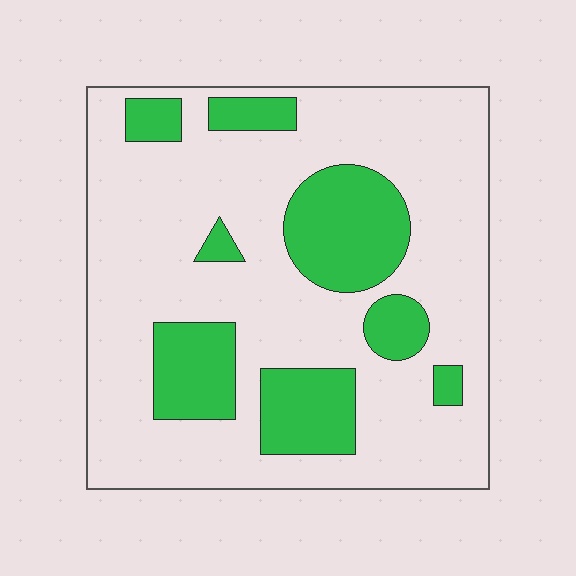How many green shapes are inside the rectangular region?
8.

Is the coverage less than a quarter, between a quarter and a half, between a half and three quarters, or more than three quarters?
Between a quarter and a half.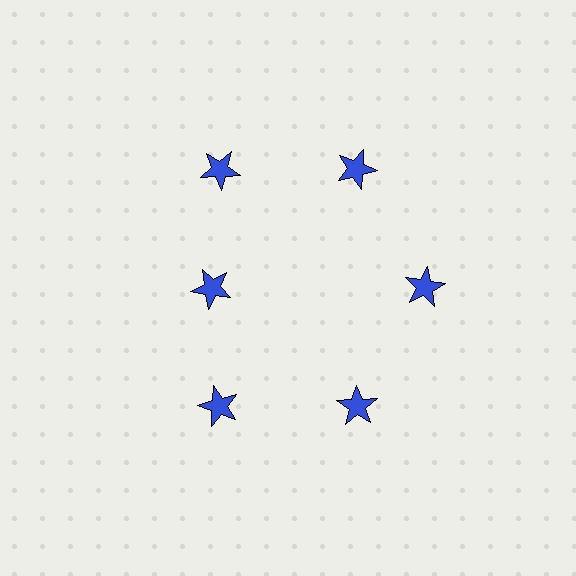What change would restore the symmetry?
The symmetry would be restored by moving it outward, back onto the ring so that all 6 stars sit at equal angles and equal distance from the center.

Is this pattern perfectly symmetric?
No. The 6 blue stars are arranged in a ring, but one element near the 9 o'clock position is pulled inward toward the center, breaking the 6-fold rotational symmetry.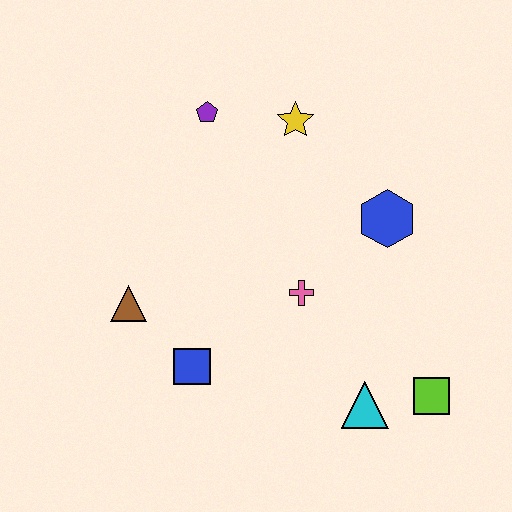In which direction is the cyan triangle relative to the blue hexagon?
The cyan triangle is below the blue hexagon.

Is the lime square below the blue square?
Yes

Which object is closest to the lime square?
The cyan triangle is closest to the lime square.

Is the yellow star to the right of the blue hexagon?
No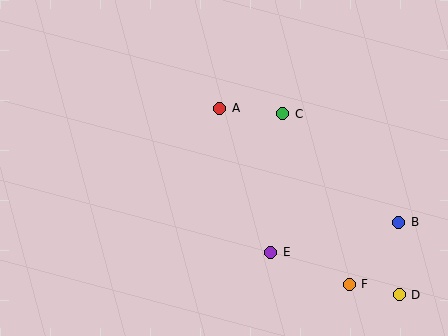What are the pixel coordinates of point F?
Point F is at (349, 284).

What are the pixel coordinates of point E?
Point E is at (271, 252).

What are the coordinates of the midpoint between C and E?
The midpoint between C and E is at (277, 183).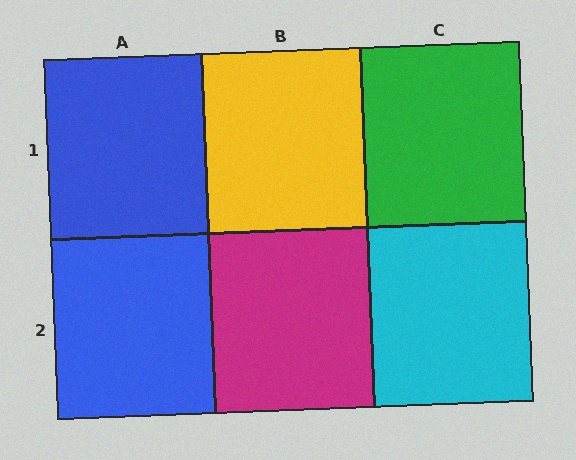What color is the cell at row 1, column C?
Green.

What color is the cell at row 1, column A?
Blue.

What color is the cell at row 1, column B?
Yellow.